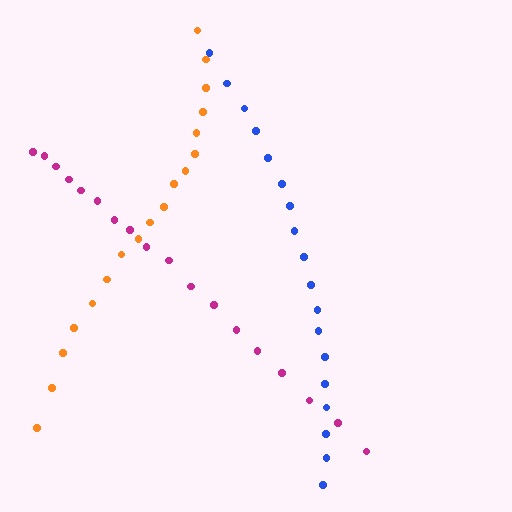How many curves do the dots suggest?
There are 3 distinct paths.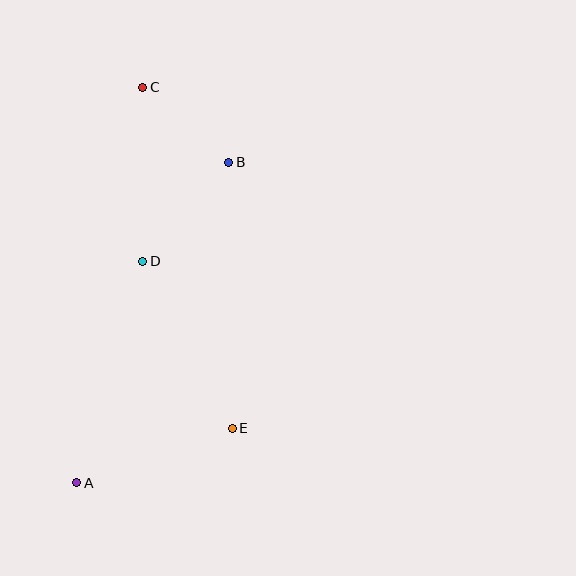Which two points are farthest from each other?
Points A and C are farthest from each other.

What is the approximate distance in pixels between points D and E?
The distance between D and E is approximately 190 pixels.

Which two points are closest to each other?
Points B and C are closest to each other.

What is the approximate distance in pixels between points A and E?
The distance between A and E is approximately 165 pixels.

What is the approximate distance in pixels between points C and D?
The distance between C and D is approximately 174 pixels.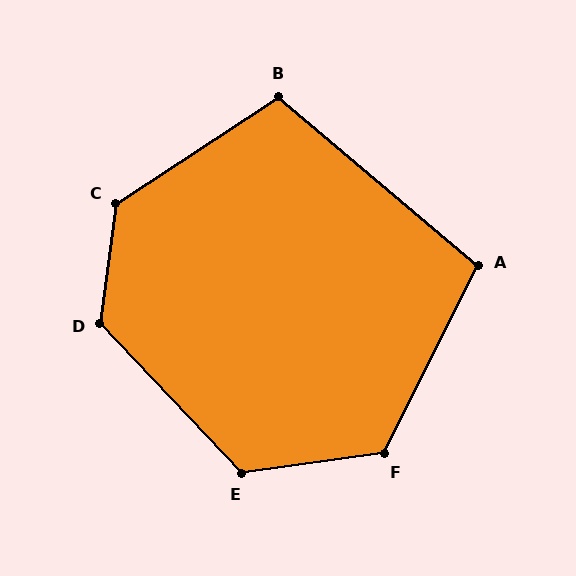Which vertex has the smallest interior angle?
A, at approximately 104 degrees.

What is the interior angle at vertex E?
Approximately 125 degrees (obtuse).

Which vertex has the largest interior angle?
C, at approximately 131 degrees.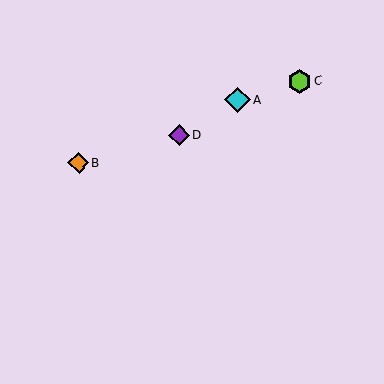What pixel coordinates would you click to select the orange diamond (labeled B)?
Click at (79, 163) to select the orange diamond B.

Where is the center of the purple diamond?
The center of the purple diamond is at (179, 135).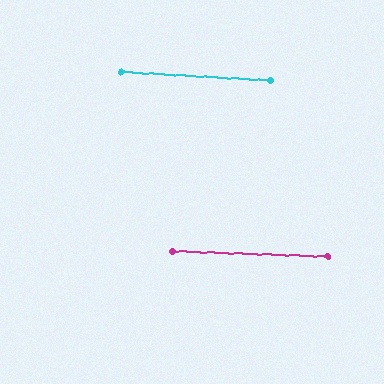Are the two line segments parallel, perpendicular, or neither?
Parallel — their directions differ by only 1.1°.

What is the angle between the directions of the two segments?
Approximately 1 degree.